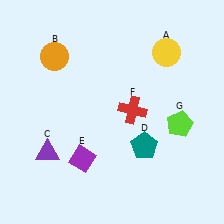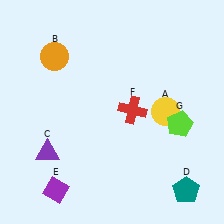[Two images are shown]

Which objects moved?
The objects that moved are: the yellow circle (A), the teal pentagon (D), the purple diamond (E).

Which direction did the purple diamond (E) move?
The purple diamond (E) moved down.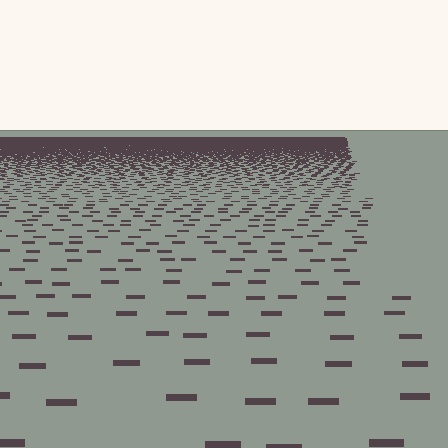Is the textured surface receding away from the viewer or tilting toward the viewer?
The surface is receding away from the viewer. Texture elements get smaller and denser toward the top.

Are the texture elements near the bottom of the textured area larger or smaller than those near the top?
Larger. Near the bottom, elements are closer to the viewer and appear at a bigger on-screen size.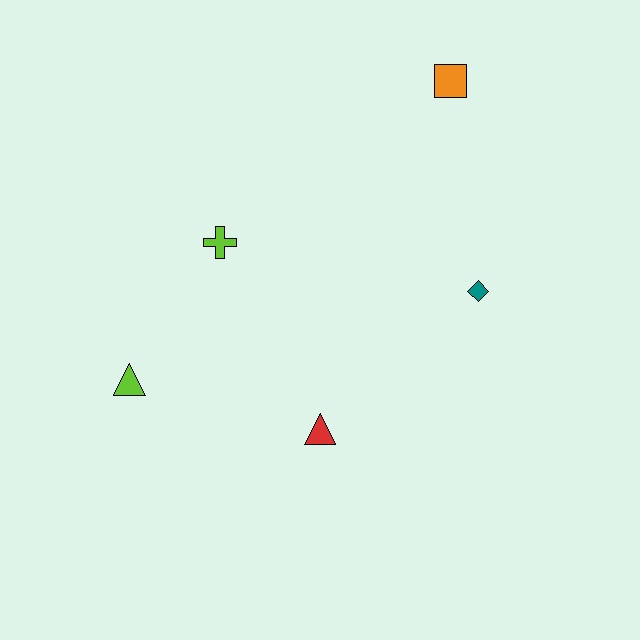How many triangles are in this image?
There are 2 triangles.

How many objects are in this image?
There are 5 objects.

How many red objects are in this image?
There is 1 red object.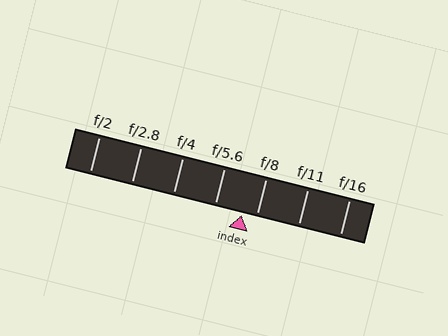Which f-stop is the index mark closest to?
The index mark is closest to f/8.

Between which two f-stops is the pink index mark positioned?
The index mark is between f/5.6 and f/8.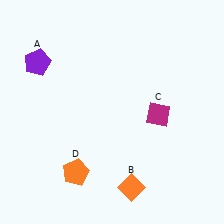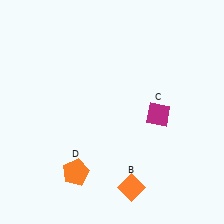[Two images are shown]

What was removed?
The purple pentagon (A) was removed in Image 2.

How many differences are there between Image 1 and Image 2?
There is 1 difference between the two images.